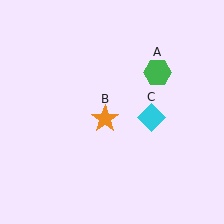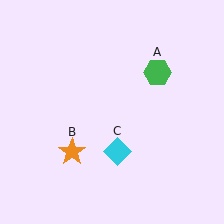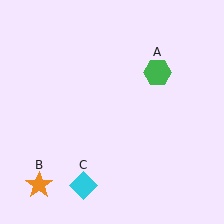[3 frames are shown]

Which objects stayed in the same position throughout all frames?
Green hexagon (object A) remained stationary.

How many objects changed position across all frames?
2 objects changed position: orange star (object B), cyan diamond (object C).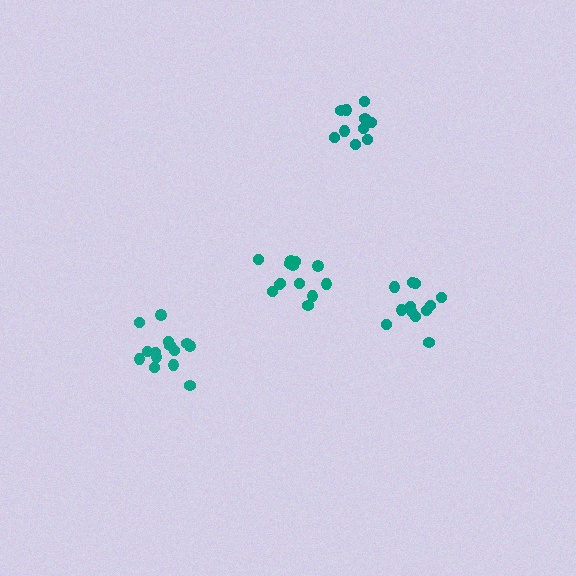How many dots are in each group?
Group 1: 14 dots, Group 2: 12 dots, Group 3: 10 dots, Group 4: 13 dots (49 total).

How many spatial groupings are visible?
There are 4 spatial groupings.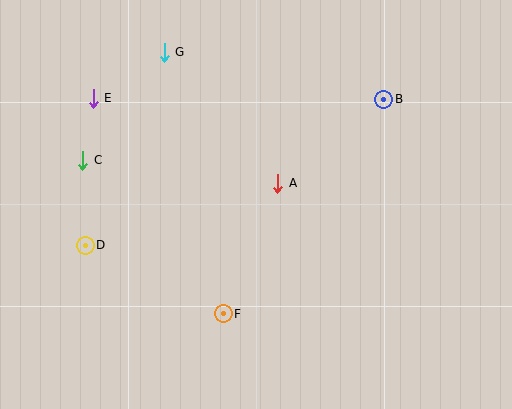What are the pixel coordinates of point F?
Point F is at (223, 314).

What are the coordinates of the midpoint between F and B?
The midpoint between F and B is at (303, 206).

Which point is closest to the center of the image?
Point A at (278, 183) is closest to the center.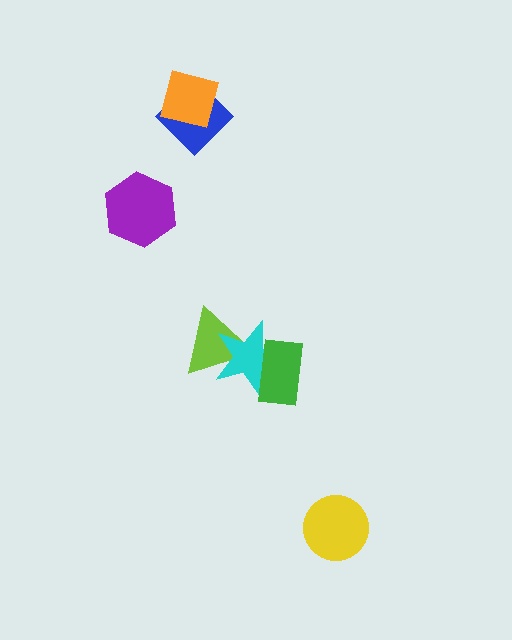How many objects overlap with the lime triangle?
1 object overlaps with the lime triangle.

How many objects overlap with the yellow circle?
0 objects overlap with the yellow circle.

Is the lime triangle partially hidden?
Yes, it is partially covered by another shape.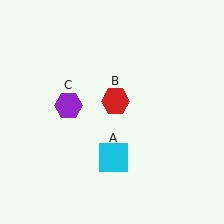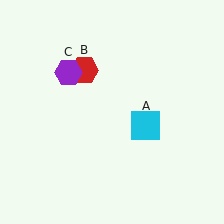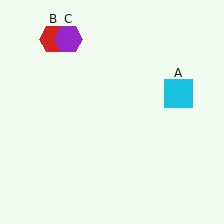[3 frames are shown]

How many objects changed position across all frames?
3 objects changed position: cyan square (object A), red hexagon (object B), purple hexagon (object C).